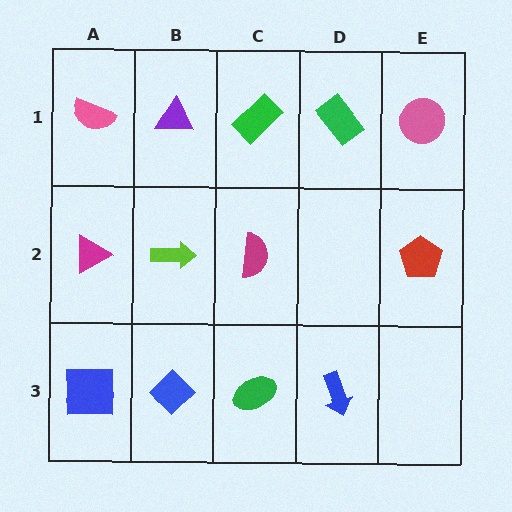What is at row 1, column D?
A green rectangle.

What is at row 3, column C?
A green ellipse.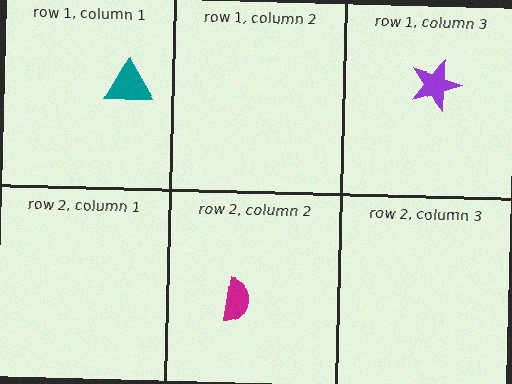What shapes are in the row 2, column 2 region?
The magenta semicircle.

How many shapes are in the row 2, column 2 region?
1.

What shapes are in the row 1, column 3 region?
The purple star.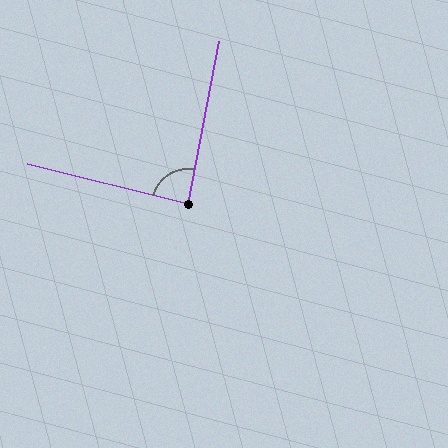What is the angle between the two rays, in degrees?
Approximately 87 degrees.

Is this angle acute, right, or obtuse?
It is approximately a right angle.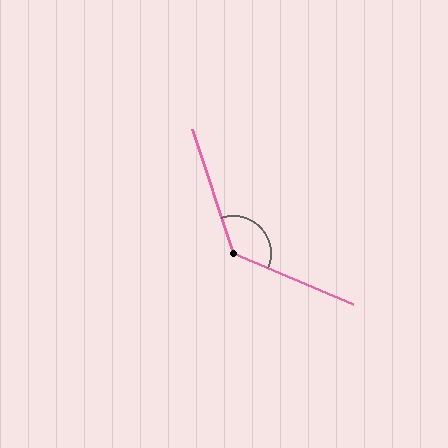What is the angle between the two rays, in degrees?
Approximately 131 degrees.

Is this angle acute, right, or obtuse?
It is obtuse.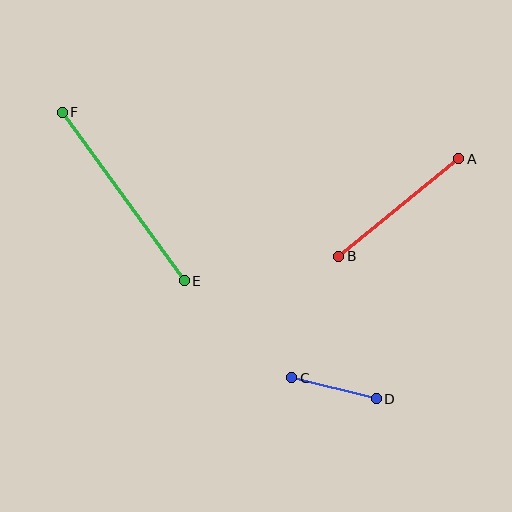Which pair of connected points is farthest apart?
Points E and F are farthest apart.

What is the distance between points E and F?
The distance is approximately 208 pixels.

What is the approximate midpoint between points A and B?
The midpoint is at approximately (399, 208) pixels.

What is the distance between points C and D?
The distance is approximately 87 pixels.